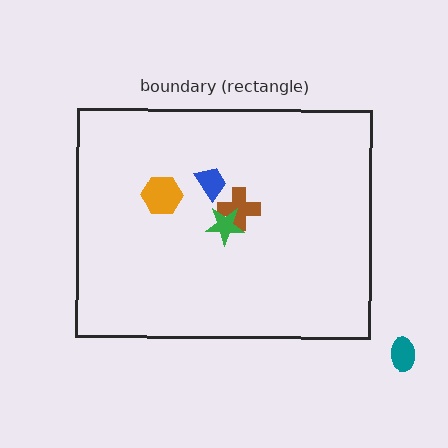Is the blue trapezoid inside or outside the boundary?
Inside.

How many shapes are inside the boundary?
4 inside, 1 outside.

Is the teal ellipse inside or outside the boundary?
Outside.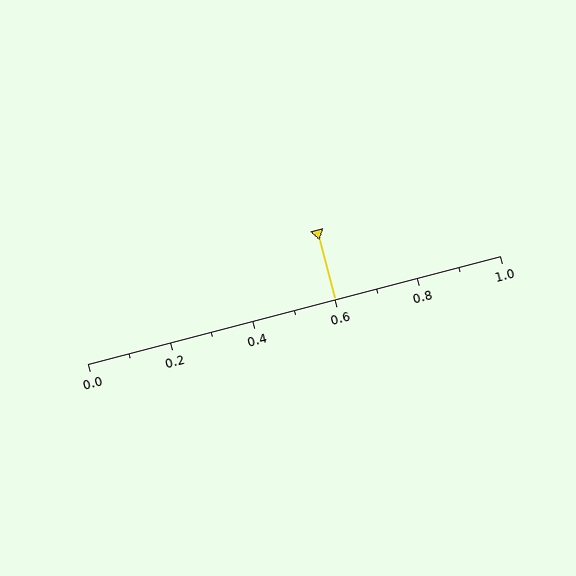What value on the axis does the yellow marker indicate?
The marker indicates approximately 0.6.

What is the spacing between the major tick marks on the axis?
The major ticks are spaced 0.2 apart.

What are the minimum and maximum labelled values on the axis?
The axis runs from 0.0 to 1.0.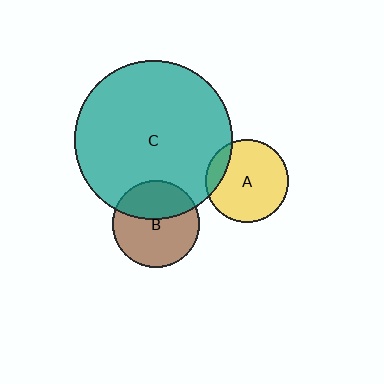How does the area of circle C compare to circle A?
Approximately 3.7 times.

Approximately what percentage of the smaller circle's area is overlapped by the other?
Approximately 15%.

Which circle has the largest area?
Circle C (teal).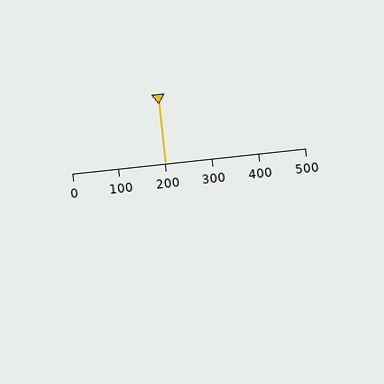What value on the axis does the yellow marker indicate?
The marker indicates approximately 200.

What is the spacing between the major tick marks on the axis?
The major ticks are spaced 100 apart.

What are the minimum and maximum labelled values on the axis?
The axis runs from 0 to 500.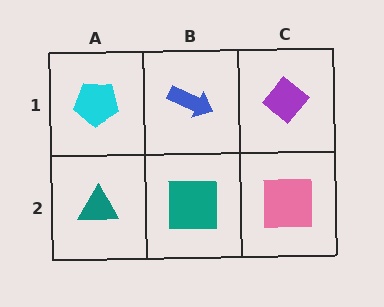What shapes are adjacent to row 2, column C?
A purple diamond (row 1, column C), a teal square (row 2, column B).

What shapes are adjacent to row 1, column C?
A pink square (row 2, column C), a blue arrow (row 1, column B).